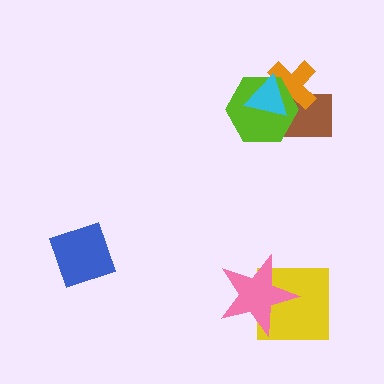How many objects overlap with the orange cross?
3 objects overlap with the orange cross.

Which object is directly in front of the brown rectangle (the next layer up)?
The orange cross is directly in front of the brown rectangle.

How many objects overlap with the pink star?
1 object overlaps with the pink star.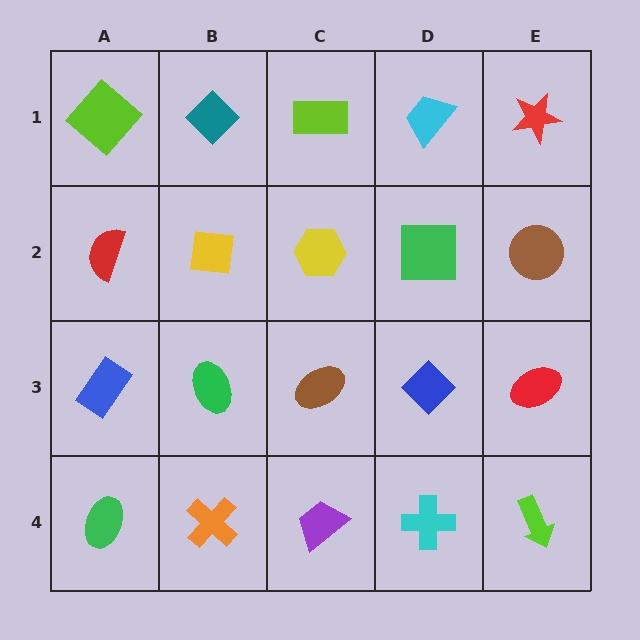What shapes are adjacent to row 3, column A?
A red semicircle (row 2, column A), a green ellipse (row 4, column A), a green ellipse (row 3, column B).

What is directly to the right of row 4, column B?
A purple trapezoid.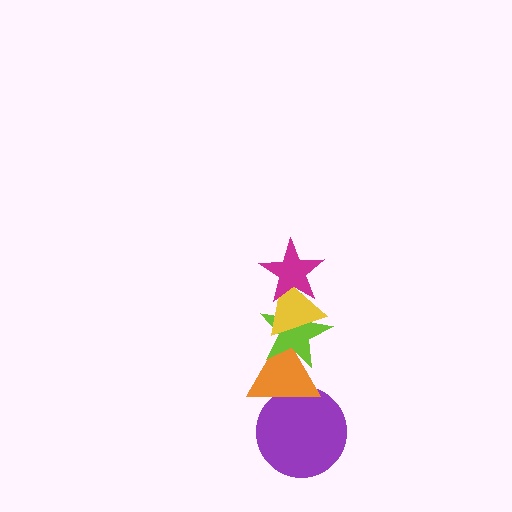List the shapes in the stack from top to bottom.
From top to bottom: the magenta star, the yellow triangle, the lime star, the orange triangle, the purple circle.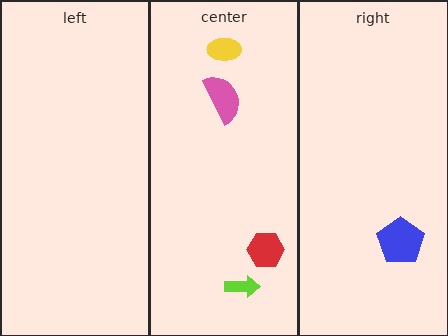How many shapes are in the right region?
1.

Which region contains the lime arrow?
The center region.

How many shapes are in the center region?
4.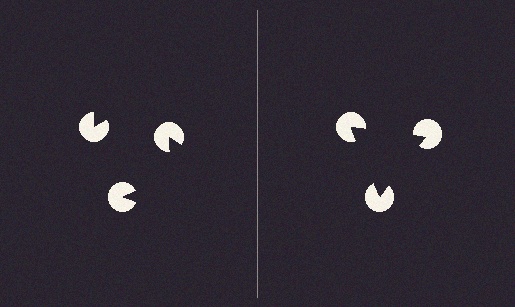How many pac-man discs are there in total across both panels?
6 — 3 on each side.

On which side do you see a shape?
An illusory triangle appears on the right side. On the left side the wedge cuts are rotated, so no coherent shape forms.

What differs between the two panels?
The pac-man discs are positioned identically on both sides; only the wedge orientations differ. On the right they align to a triangle; on the left they are misaligned.